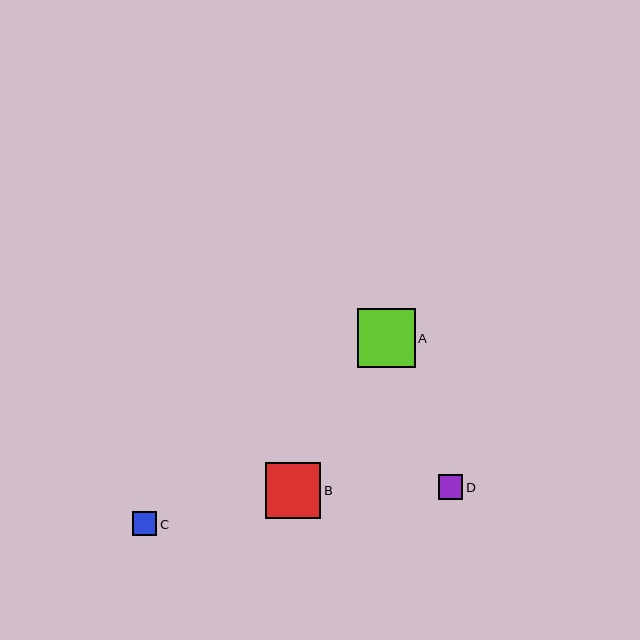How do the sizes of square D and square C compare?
Square D and square C are approximately the same size.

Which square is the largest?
Square A is the largest with a size of approximately 58 pixels.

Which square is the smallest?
Square C is the smallest with a size of approximately 24 pixels.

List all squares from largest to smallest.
From largest to smallest: A, B, D, C.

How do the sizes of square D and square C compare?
Square D and square C are approximately the same size.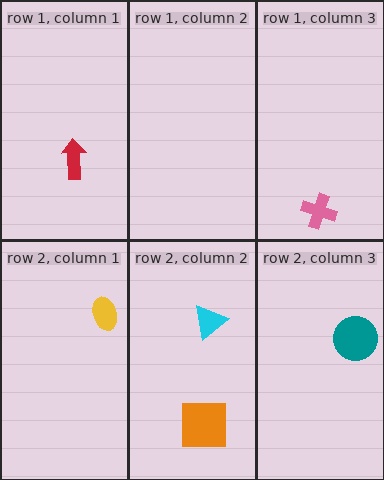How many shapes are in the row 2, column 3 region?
1.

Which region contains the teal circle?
The row 2, column 3 region.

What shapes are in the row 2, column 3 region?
The teal circle.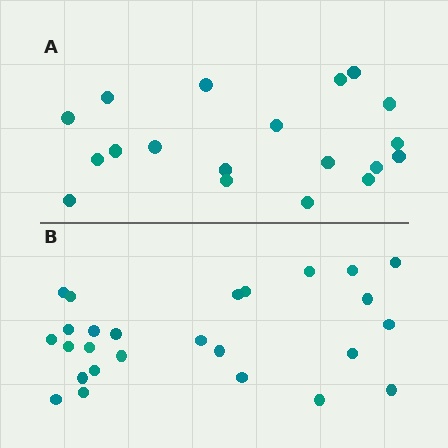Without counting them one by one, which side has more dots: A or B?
Region B (the bottom region) has more dots.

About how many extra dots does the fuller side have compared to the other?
Region B has roughly 8 or so more dots than region A.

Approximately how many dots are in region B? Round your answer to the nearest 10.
About 30 dots. (The exact count is 26, which rounds to 30.)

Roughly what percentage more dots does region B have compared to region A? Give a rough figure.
About 35% more.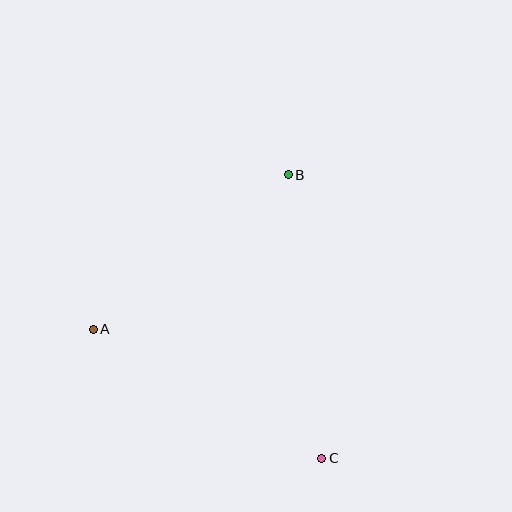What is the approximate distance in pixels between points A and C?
The distance between A and C is approximately 263 pixels.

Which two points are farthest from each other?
Points B and C are farthest from each other.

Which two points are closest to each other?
Points A and B are closest to each other.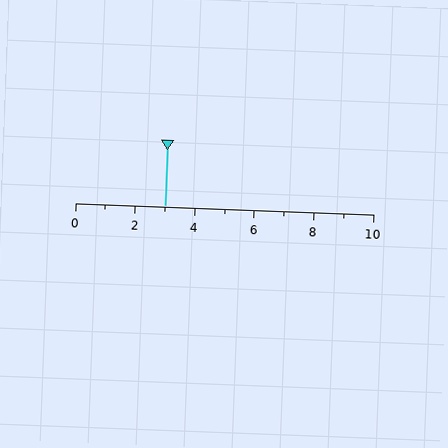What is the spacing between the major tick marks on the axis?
The major ticks are spaced 2 apart.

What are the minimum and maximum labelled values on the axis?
The axis runs from 0 to 10.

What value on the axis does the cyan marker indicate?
The marker indicates approximately 3.